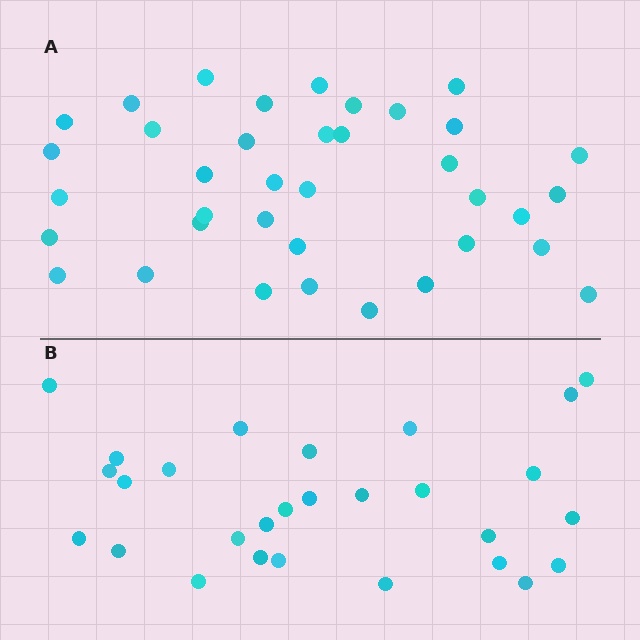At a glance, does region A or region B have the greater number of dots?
Region A (the top region) has more dots.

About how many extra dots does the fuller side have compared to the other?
Region A has roughly 8 or so more dots than region B.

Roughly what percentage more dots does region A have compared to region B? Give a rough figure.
About 30% more.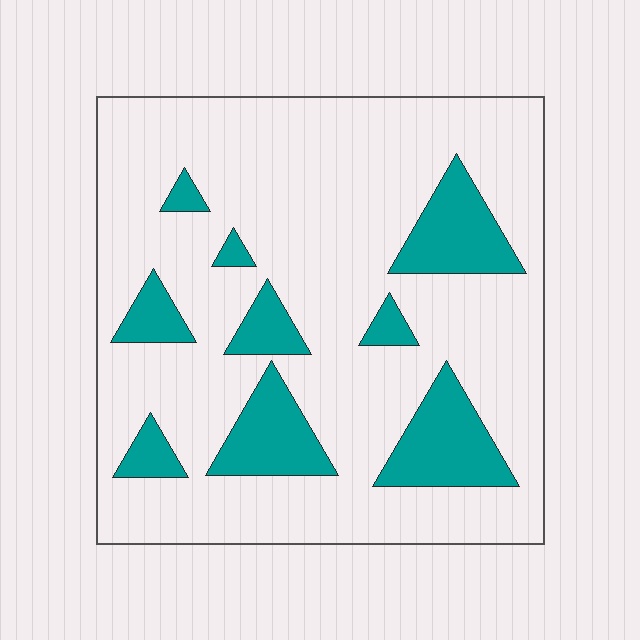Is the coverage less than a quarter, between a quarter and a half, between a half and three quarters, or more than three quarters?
Less than a quarter.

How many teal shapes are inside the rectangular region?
9.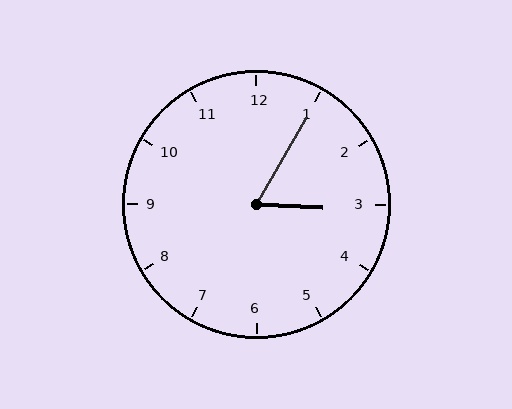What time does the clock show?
3:05.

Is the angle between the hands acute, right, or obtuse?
It is acute.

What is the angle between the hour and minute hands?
Approximately 62 degrees.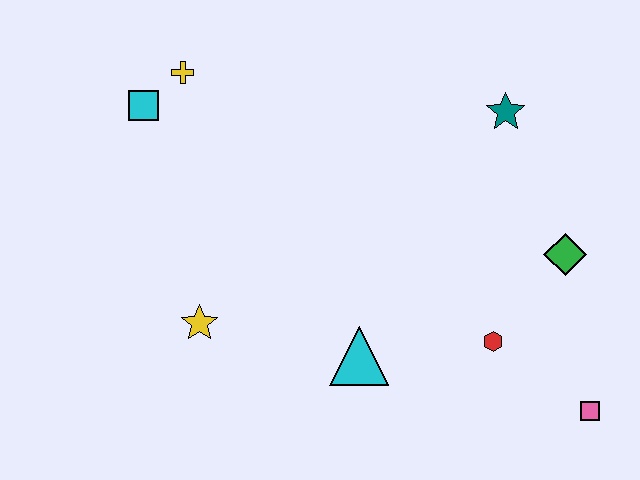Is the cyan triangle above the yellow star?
No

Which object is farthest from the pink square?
The cyan square is farthest from the pink square.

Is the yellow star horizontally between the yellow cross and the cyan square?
No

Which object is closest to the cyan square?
The yellow cross is closest to the cyan square.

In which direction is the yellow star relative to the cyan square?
The yellow star is below the cyan square.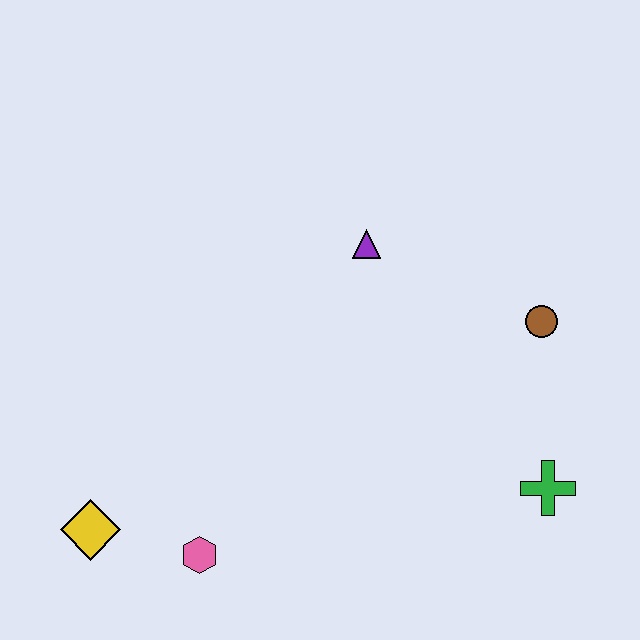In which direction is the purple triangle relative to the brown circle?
The purple triangle is to the left of the brown circle.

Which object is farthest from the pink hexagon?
The brown circle is farthest from the pink hexagon.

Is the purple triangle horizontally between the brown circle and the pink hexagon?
Yes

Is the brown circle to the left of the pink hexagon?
No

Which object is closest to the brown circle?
The green cross is closest to the brown circle.